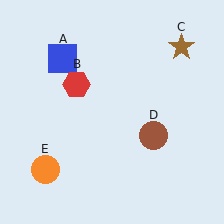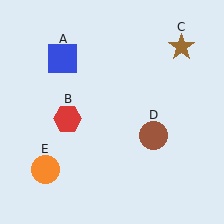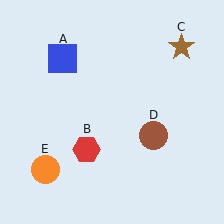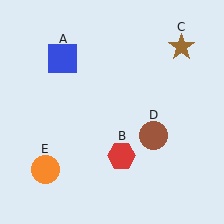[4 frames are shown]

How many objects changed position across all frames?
1 object changed position: red hexagon (object B).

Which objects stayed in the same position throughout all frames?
Blue square (object A) and brown star (object C) and brown circle (object D) and orange circle (object E) remained stationary.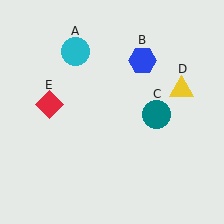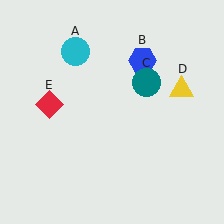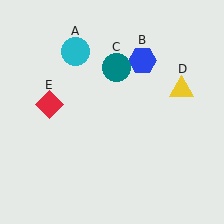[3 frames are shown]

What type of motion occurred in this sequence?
The teal circle (object C) rotated counterclockwise around the center of the scene.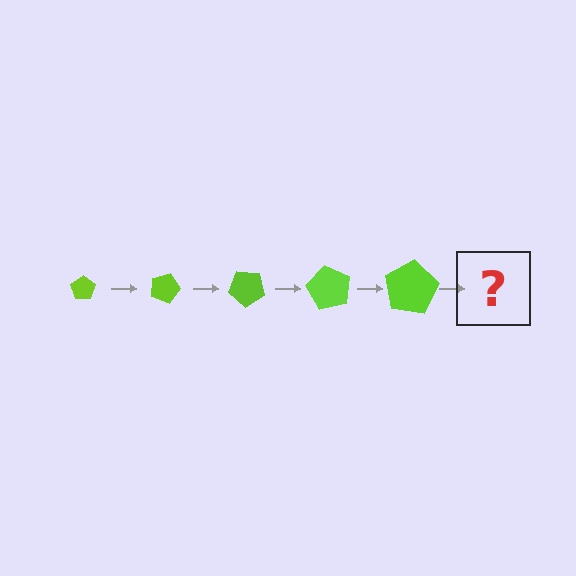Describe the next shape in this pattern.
It should be a pentagon, larger than the previous one and rotated 100 degrees from the start.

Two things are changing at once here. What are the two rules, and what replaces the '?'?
The two rules are that the pentagon grows larger each step and it rotates 20 degrees each step. The '?' should be a pentagon, larger than the previous one and rotated 100 degrees from the start.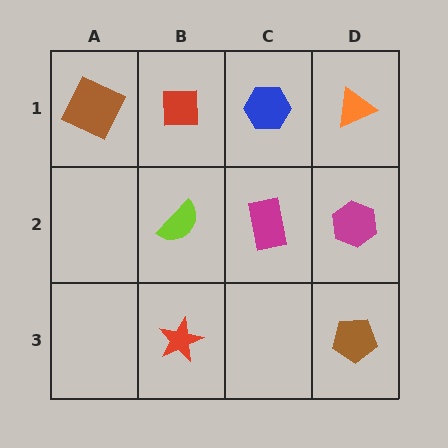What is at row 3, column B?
A red star.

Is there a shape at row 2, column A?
No, that cell is empty.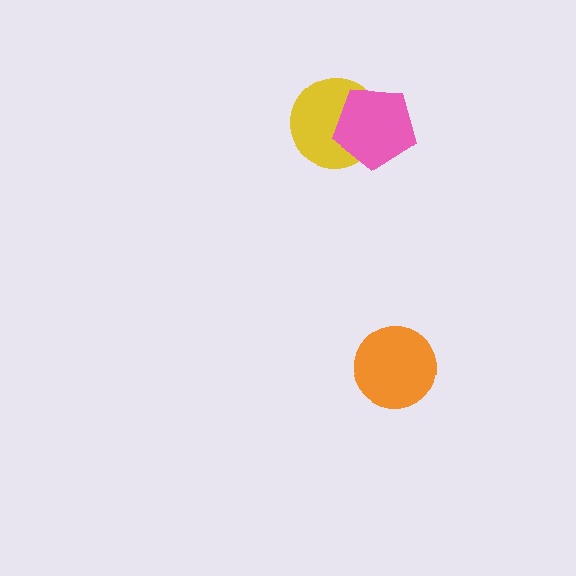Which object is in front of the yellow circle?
The pink pentagon is in front of the yellow circle.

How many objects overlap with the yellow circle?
1 object overlaps with the yellow circle.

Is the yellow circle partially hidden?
Yes, it is partially covered by another shape.